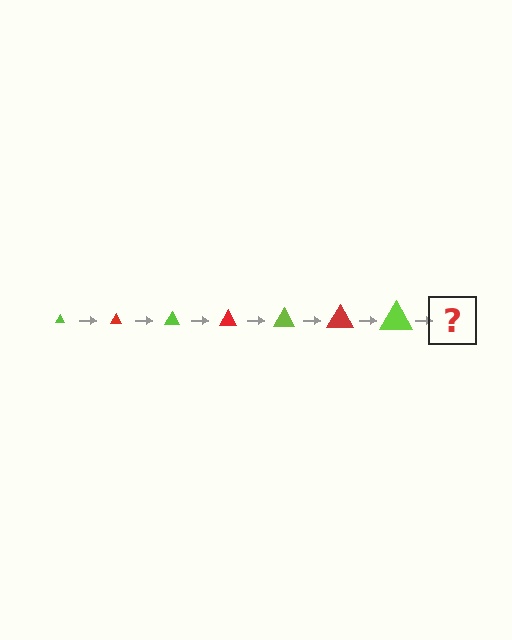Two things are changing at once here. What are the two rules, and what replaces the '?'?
The two rules are that the triangle grows larger each step and the color cycles through lime and red. The '?' should be a red triangle, larger than the previous one.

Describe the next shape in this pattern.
It should be a red triangle, larger than the previous one.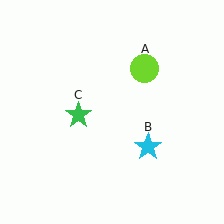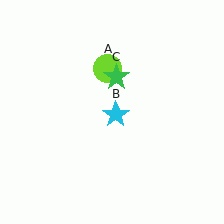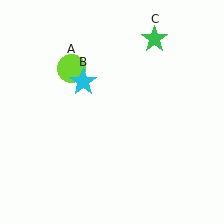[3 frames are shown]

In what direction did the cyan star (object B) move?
The cyan star (object B) moved up and to the left.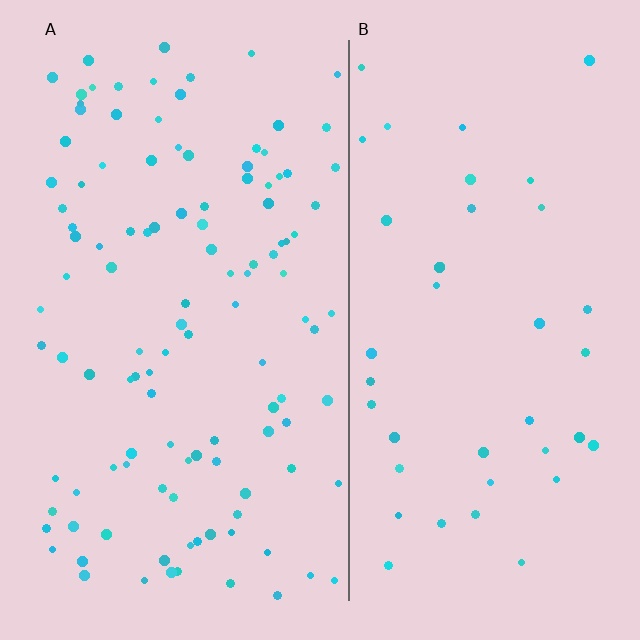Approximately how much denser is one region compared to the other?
Approximately 2.8× — region A over region B.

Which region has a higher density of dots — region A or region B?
A (the left).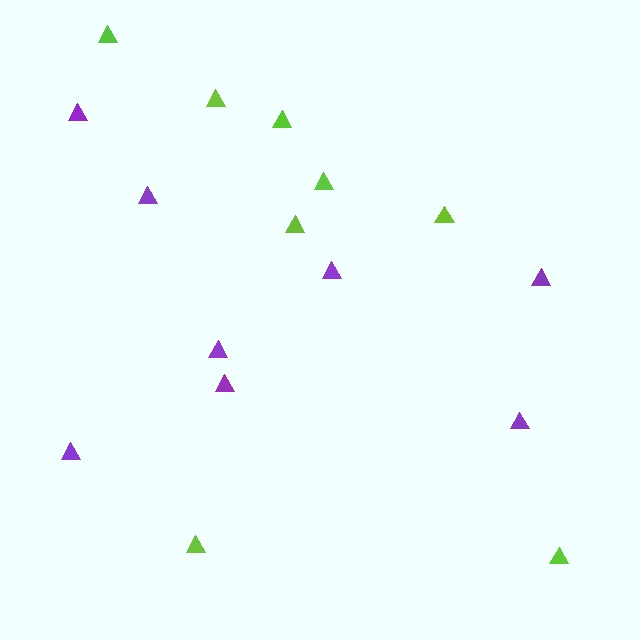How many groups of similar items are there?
There are 2 groups: one group of lime triangles (8) and one group of purple triangles (8).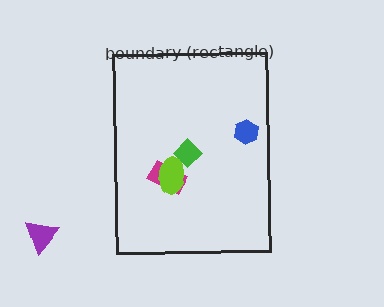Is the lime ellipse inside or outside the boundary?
Inside.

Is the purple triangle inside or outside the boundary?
Outside.